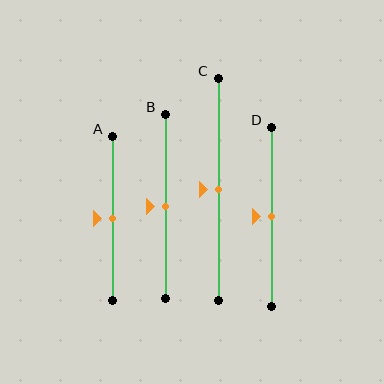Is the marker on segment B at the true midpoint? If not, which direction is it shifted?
Yes, the marker on segment B is at the true midpoint.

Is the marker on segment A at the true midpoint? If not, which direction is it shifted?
Yes, the marker on segment A is at the true midpoint.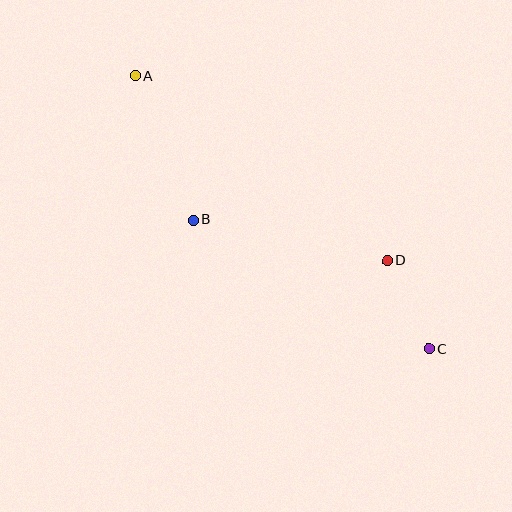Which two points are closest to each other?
Points C and D are closest to each other.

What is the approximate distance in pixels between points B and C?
The distance between B and C is approximately 268 pixels.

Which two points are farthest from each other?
Points A and C are farthest from each other.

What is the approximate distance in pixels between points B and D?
The distance between B and D is approximately 198 pixels.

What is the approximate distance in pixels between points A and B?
The distance between A and B is approximately 155 pixels.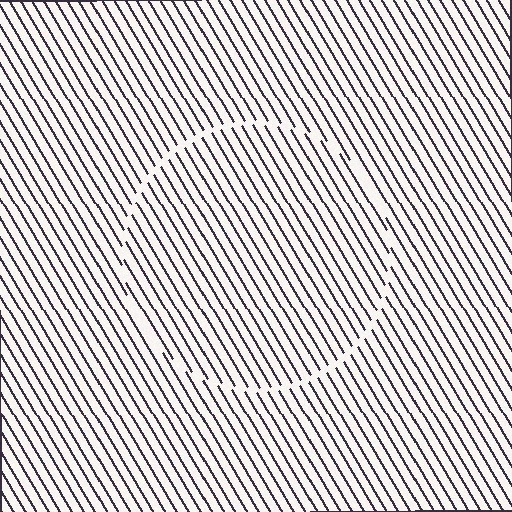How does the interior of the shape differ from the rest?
The interior of the shape contains the same grating, shifted by half a period — the contour is defined by the phase discontinuity where line-ends from the inner and outer gratings abut.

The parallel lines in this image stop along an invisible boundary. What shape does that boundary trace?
An illusory circle. The interior of the shape contains the same grating, shifted by half a period — the contour is defined by the phase discontinuity where line-ends from the inner and outer gratings abut.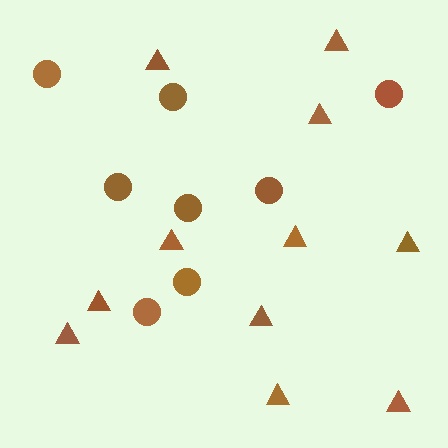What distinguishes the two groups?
There are 2 groups: one group of triangles (11) and one group of circles (8).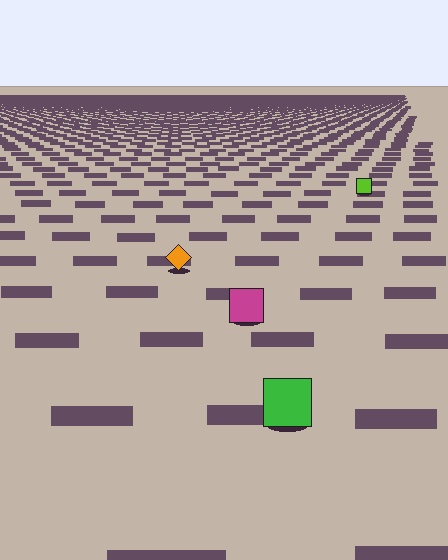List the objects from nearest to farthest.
From nearest to farthest: the green square, the magenta square, the orange diamond, the lime square.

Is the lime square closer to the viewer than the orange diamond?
No. The orange diamond is closer — you can tell from the texture gradient: the ground texture is coarser near it.